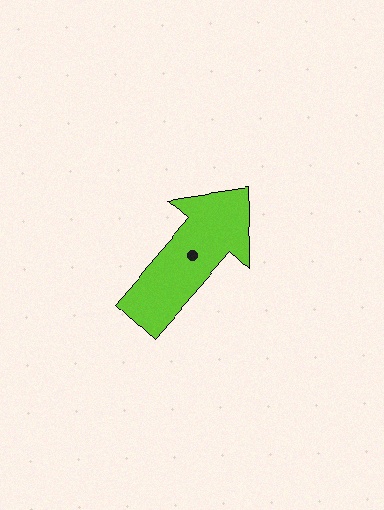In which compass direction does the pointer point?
Northeast.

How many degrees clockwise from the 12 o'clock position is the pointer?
Approximately 41 degrees.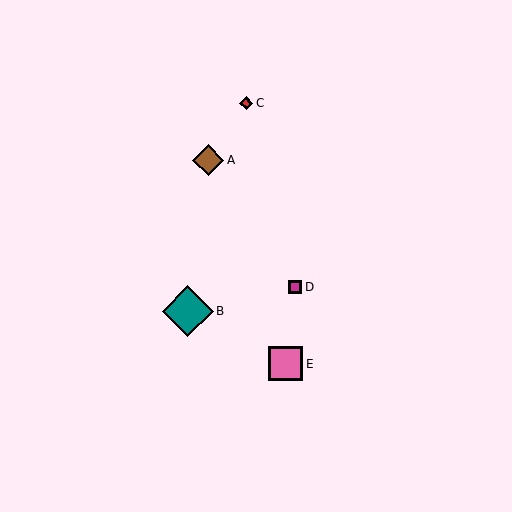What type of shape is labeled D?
Shape D is a magenta square.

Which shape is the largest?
The teal diamond (labeled B) is the largest.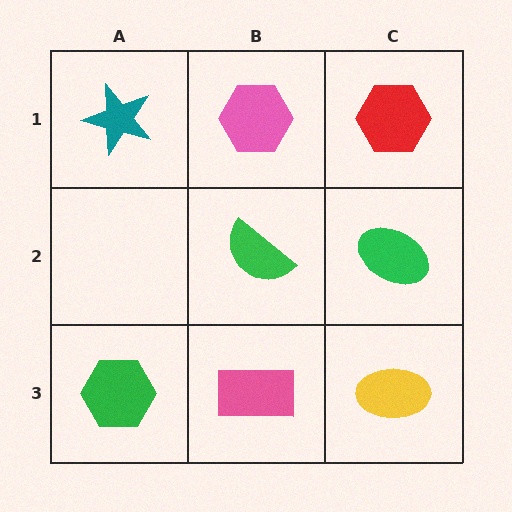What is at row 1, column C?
A red hexagon.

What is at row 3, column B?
A pink rectangle.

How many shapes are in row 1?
3 shapes.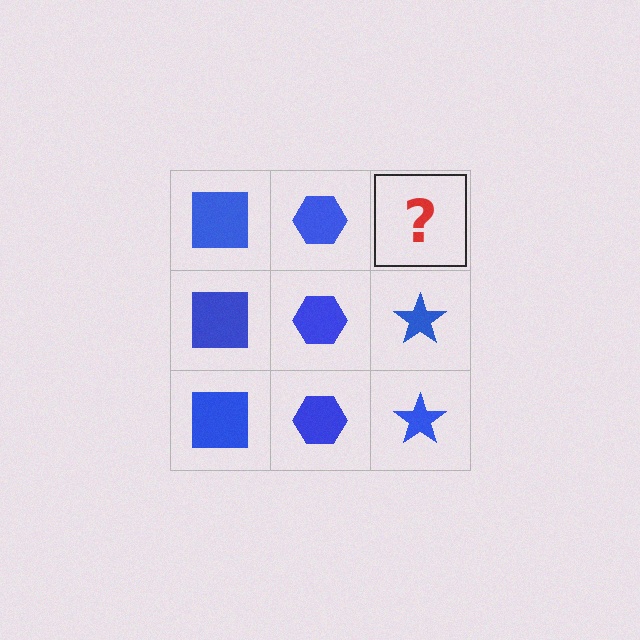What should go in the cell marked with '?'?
The missing cell should contain a blue star.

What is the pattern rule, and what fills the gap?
The rule is that each column has a consistent shape. The gap should be filled with a blue star.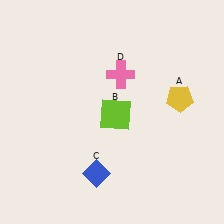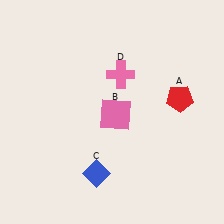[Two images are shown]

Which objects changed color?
A changed from yellow to red. B changed from lime to pink.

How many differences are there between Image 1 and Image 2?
There are 2 differences between the two images.